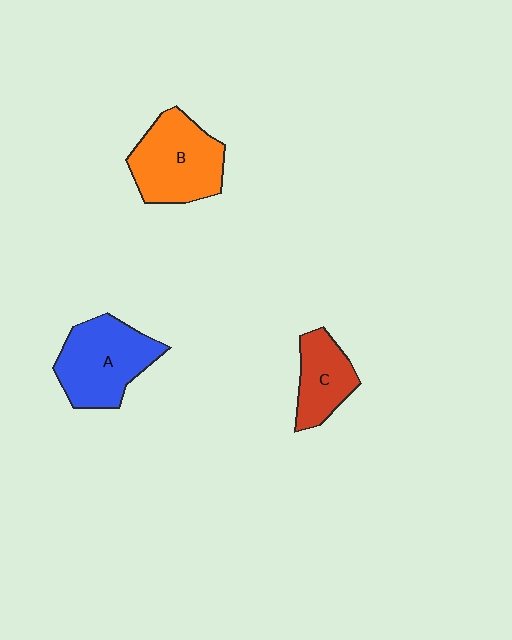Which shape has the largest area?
Shape A (blue).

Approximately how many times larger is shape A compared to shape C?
Approximately 1.6 times.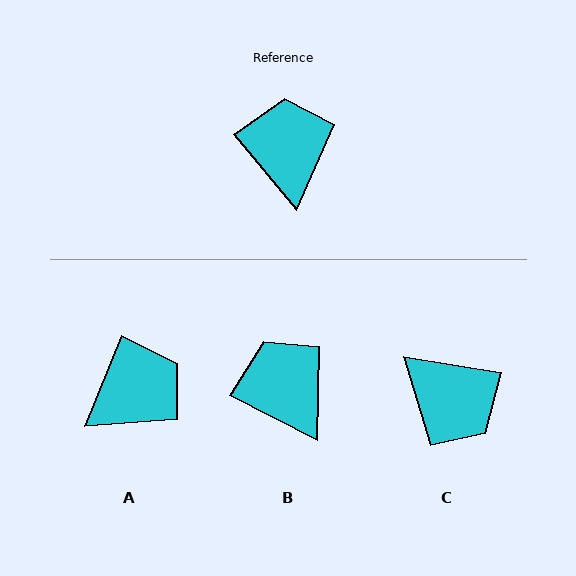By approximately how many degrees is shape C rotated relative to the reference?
Approximately 139 degrees clockwise.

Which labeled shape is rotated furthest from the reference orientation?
C, about 139 degrees away.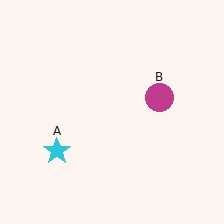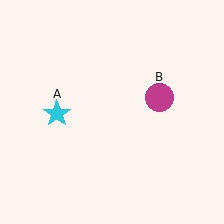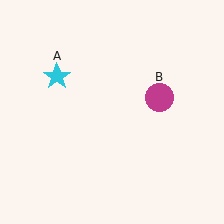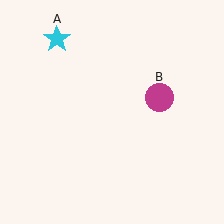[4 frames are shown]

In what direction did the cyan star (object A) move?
The cyan star (object A) moved up.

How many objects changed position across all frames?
1 object changed position: cyan star (object A).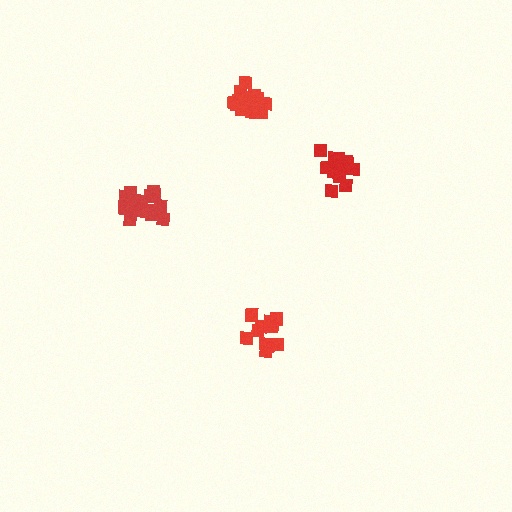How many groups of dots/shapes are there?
There are 4 groups.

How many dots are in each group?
Group 1: 15 dots, Group 2: 11 dots, Group 3: 12 dots, Group 4: 15 dots (53 total).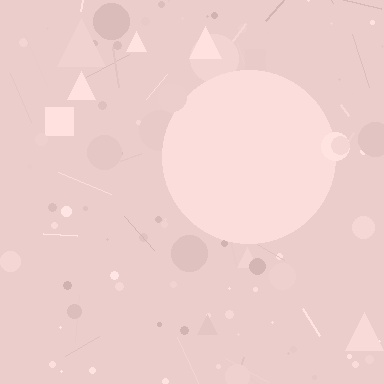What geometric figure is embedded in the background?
A circle is embedded in the background.